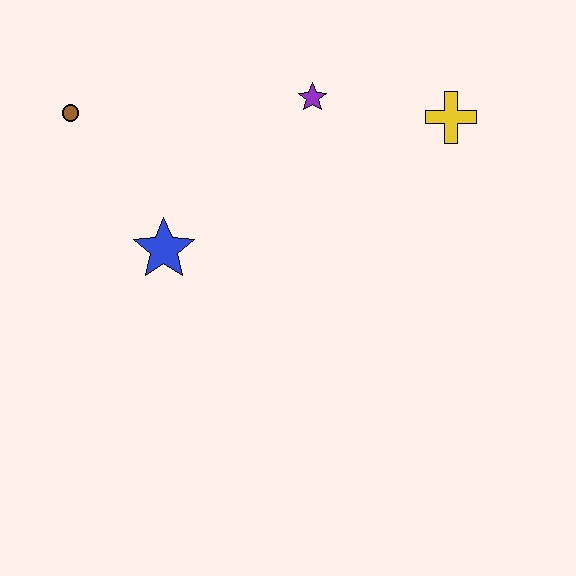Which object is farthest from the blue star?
The yellow cross is farthest from the blue star.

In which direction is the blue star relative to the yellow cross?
The blue star is to the left of the yellow cross.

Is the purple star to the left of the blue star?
No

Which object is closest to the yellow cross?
The purple star is closest to the yellow cross.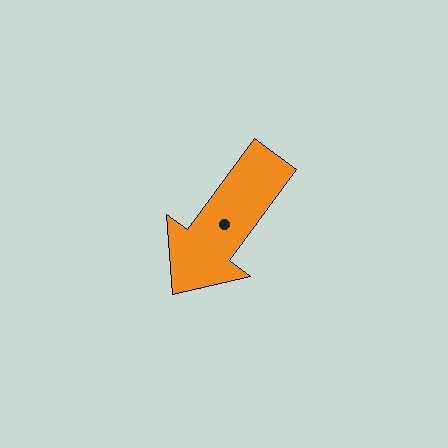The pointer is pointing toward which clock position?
Roughly 7 o'clock.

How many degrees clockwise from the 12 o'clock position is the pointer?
Approximately 216 degrees.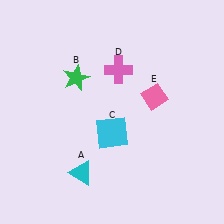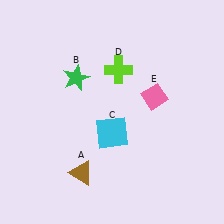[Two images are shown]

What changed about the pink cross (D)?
In Image 1, D is pink. In Image 2, it changed to lime.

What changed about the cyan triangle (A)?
In Image 1, A is cyan. In Image 2, it changed to brown.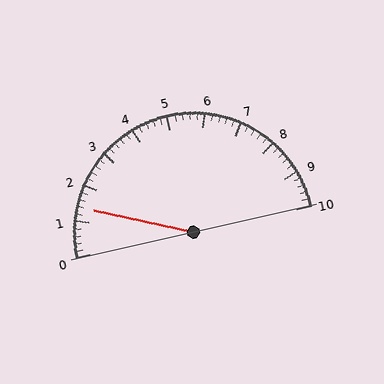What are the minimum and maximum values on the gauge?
The gauge ranges from 0 to 10.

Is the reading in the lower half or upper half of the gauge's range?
The reading is in the lower half of the range (0 to 10).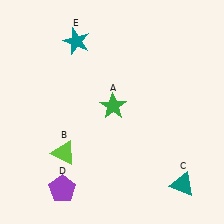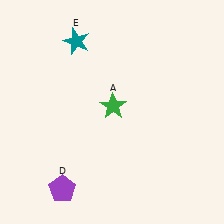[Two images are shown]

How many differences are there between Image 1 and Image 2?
There are 2 differences between the two images.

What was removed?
The teal triangle (C), the lime triangle (B) were removed in Image 2.